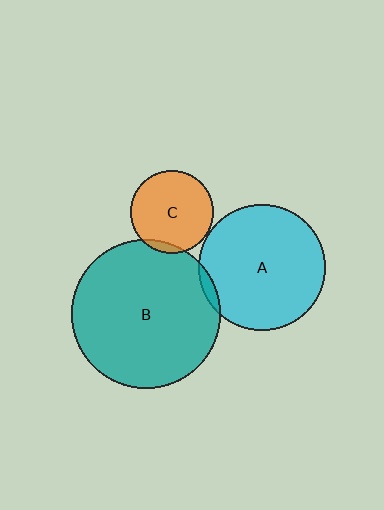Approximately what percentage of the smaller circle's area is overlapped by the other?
Approximately 5%.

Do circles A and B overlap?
Yes.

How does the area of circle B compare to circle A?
Approximately 1.4 times.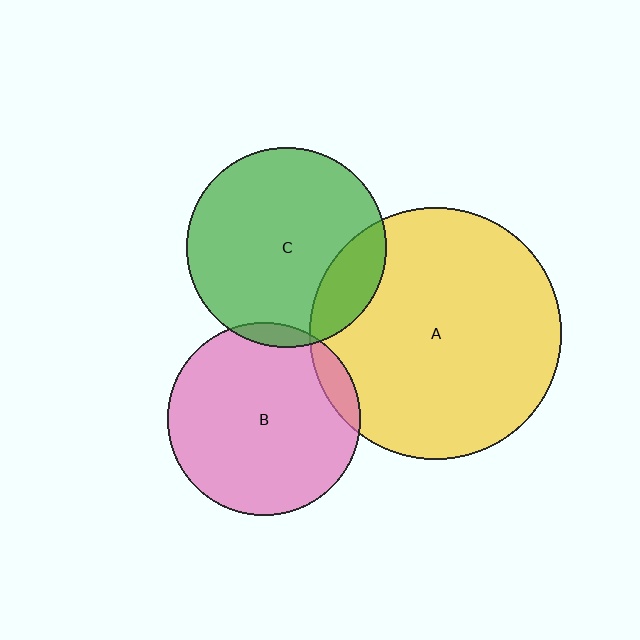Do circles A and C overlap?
Yes.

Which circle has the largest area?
Circle A (yellow).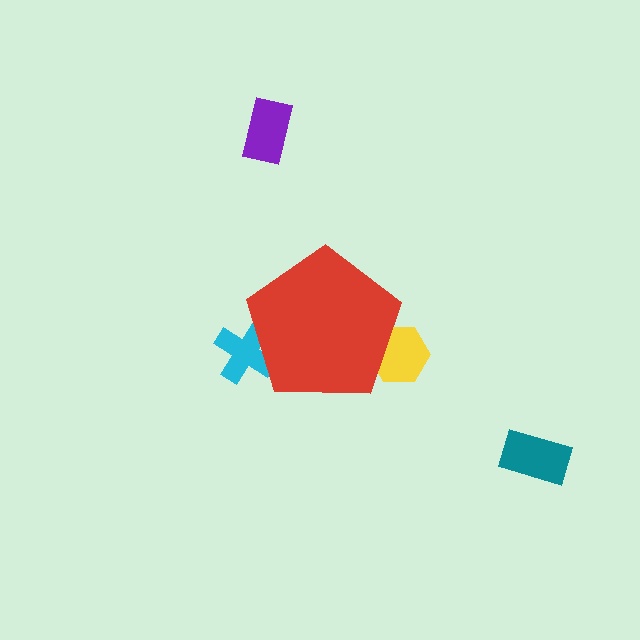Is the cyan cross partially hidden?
Yes, the cyan cross is partially hidden behind the red pentagon.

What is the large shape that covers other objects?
A red pentagon.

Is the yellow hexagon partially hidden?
Yes, the yellow hexagon is partially hidden behind the red pentagon.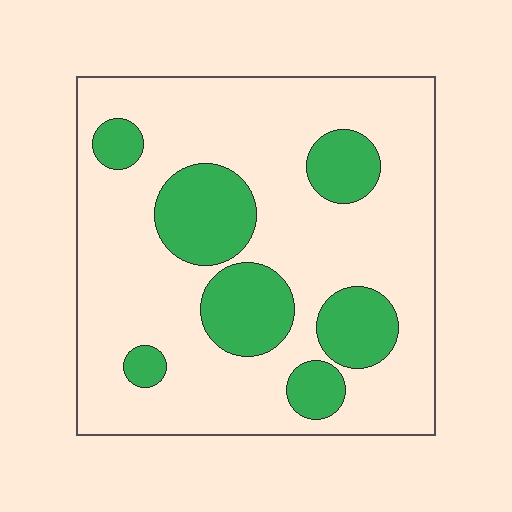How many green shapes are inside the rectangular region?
7.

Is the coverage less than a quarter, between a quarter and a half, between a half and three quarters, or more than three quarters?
Less than a quarter.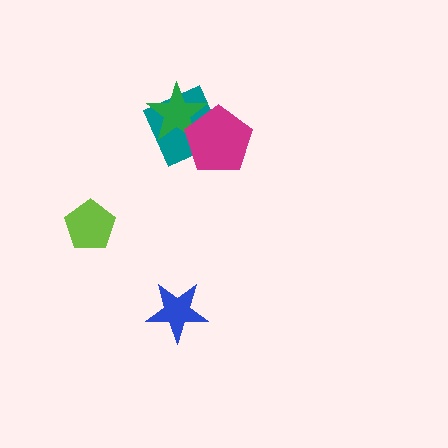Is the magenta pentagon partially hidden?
No, no other shape covers it.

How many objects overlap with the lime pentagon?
0 objects overlap with the lime pentagon.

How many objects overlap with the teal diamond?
2 objects overlap with the teal diamond.